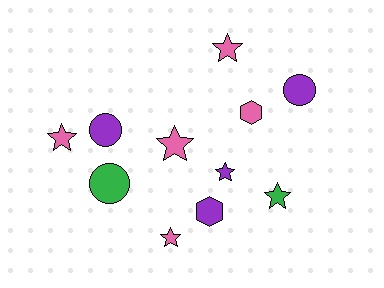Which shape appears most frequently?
Star, with 6 objects.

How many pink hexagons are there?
There is 1 pink hexagon.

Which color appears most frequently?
Pink, with 5 objects.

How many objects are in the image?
There are 11 objects.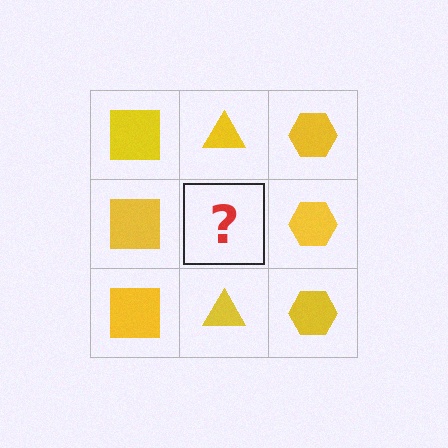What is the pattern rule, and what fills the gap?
The rule is that each column has a consistent shape. The gap should be filled with a yellow triangle.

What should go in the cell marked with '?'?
The missing cell should contain a yellow triangle.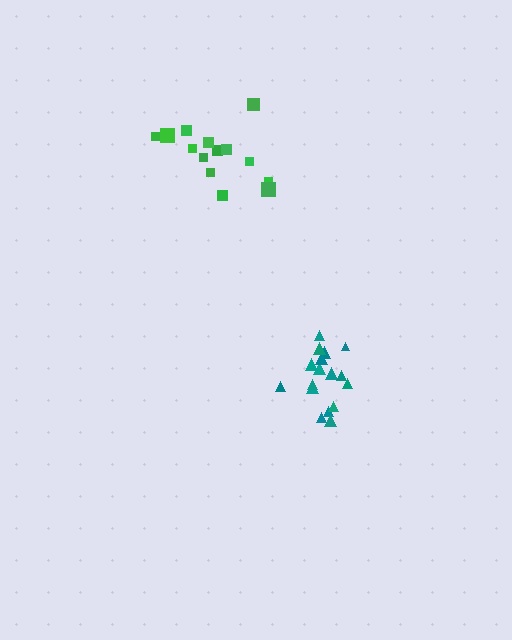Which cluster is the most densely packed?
Teal.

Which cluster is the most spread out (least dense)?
Green.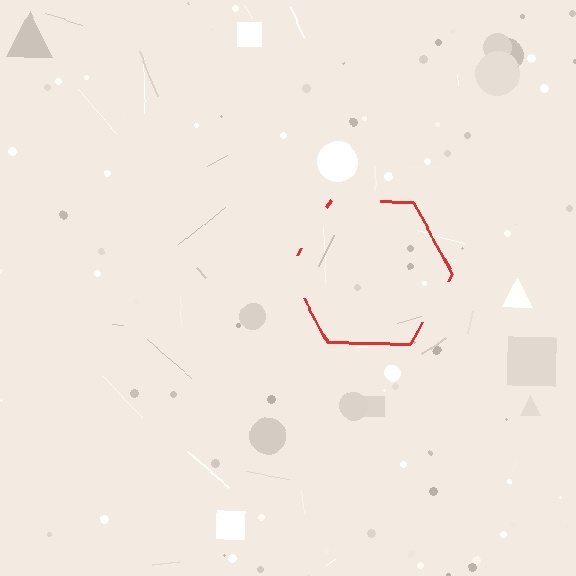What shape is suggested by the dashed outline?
The dashed outline suggests a hexagon.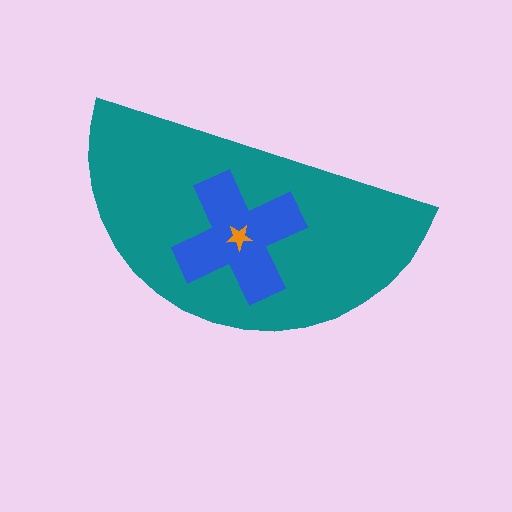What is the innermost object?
The orange star.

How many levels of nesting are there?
3.